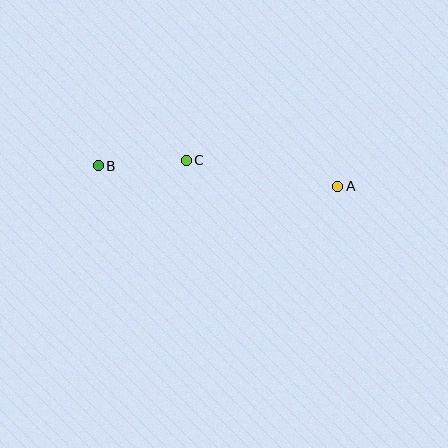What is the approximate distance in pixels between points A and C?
The distance between A and C is approximately 154 pixels.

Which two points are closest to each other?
Points B and C are closest to each other.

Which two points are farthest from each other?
Points A and B are farthest from each other.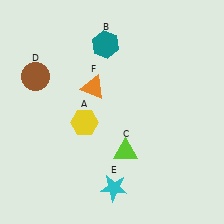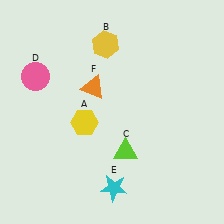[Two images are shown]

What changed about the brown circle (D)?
In Image 1, D is brown. In Image 2, it changed to pink.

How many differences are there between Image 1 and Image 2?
There are 2 differences between the two images.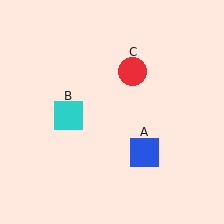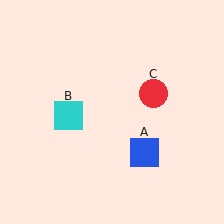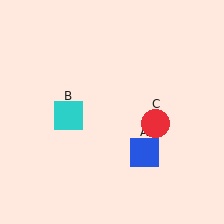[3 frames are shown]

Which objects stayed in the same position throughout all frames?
Blue square (object A) and cyan square (object B) remained stationary.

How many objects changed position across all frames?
1 object changed position: red circle (object C).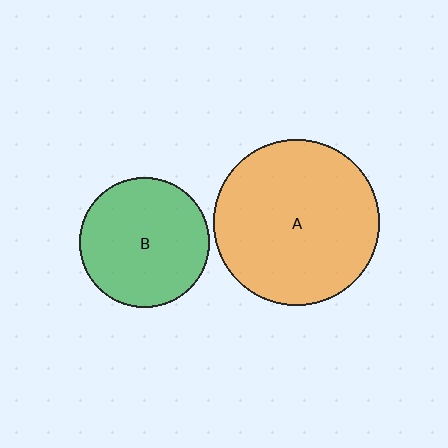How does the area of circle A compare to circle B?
Approximately 1.6 times.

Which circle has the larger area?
Circle A (orange).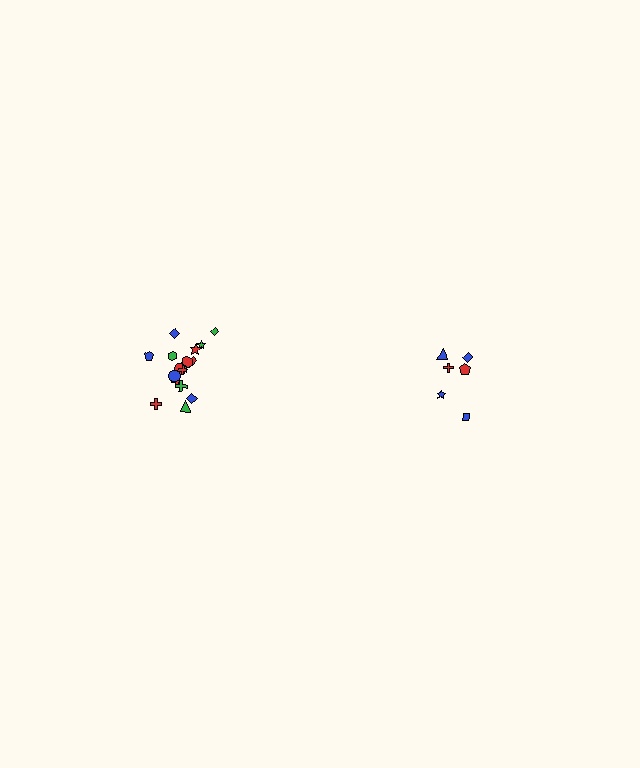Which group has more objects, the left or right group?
The left group.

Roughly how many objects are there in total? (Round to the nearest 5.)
Roughly 25 objects in total.